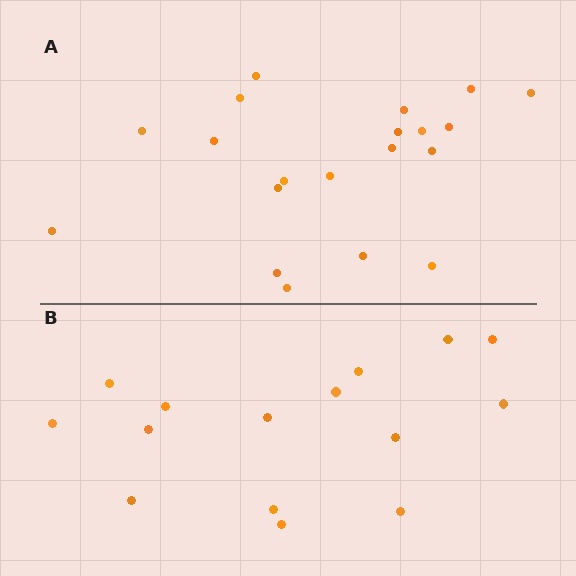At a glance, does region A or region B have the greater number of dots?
Region A (the top region) has more dots.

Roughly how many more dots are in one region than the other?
Region A has about 5 more dots than region B.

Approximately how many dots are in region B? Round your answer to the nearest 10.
About 20 dots. (The exact count is 15, which rounds to 20.)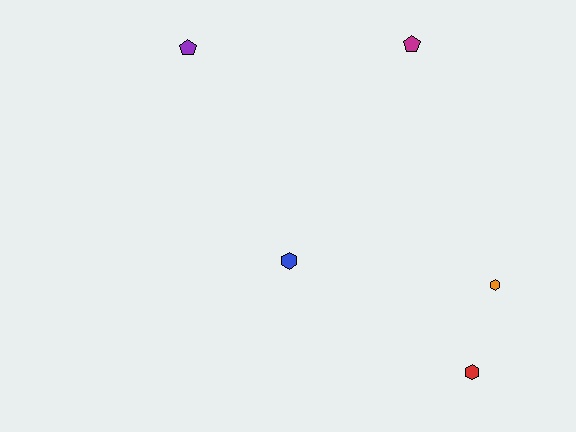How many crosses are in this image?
There are no crosses.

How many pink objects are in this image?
There are no pink objects.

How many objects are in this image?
There are 5 objects.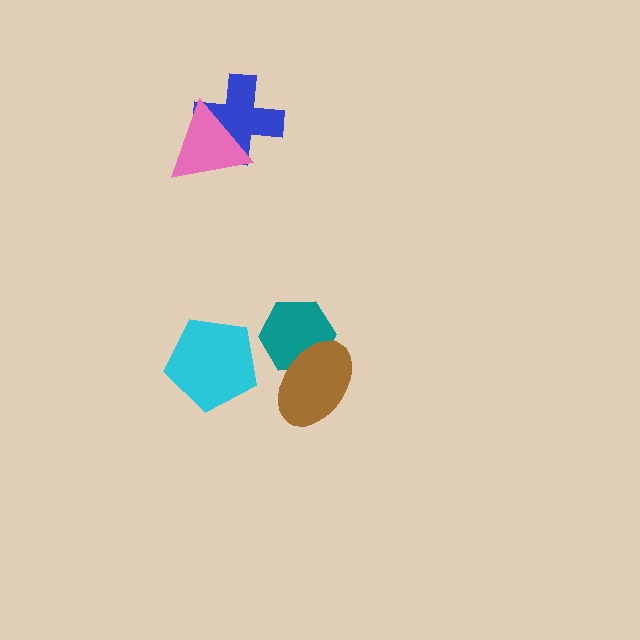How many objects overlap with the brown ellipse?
1 object overlaps with the brown ellipse.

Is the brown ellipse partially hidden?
No, no other shape covers it.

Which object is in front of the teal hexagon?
The brown ellipse is in front of the teal hexagon.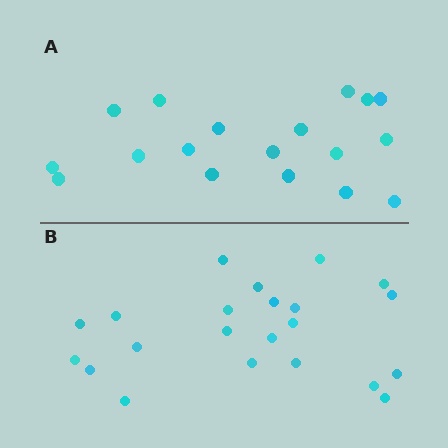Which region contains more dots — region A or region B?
Region B (the bottom region) has more dots.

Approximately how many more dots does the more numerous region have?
Region B has about 4 more dots than region A.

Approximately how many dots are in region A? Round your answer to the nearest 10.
About 20 dots. (The exact count is 18, which rounds to 20.)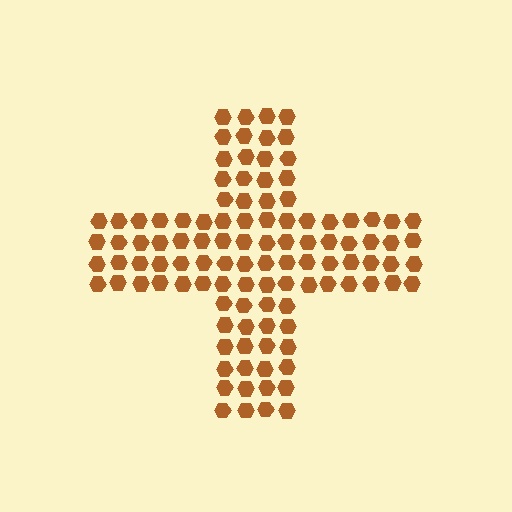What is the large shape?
The large shape is a cross.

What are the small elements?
The small elements are hexagons.